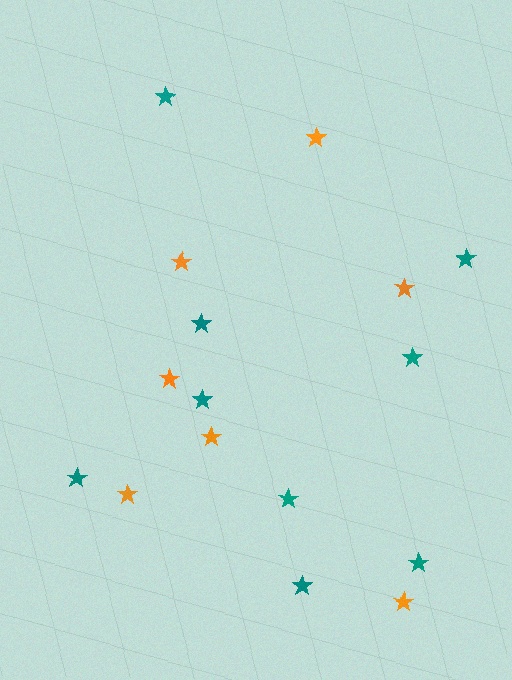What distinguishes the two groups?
There are 2 groups: one group of teal stars (9) and one group of orange stars (7).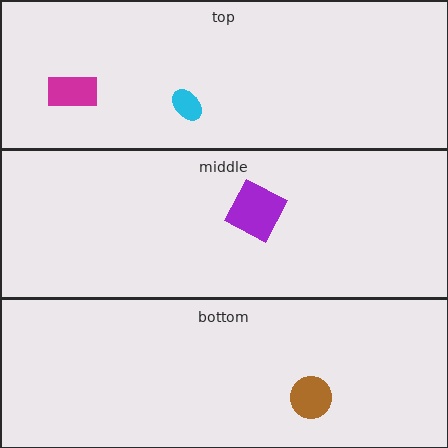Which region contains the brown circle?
The bottom region.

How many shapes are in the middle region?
1.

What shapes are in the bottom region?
The brown circle.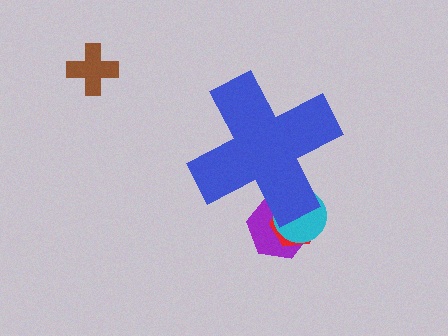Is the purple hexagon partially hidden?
Yes, the purple hexagon is partially hidden behind the blue cross.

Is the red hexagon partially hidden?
Yes, the red hexagon is partially hidden behind the blue cross.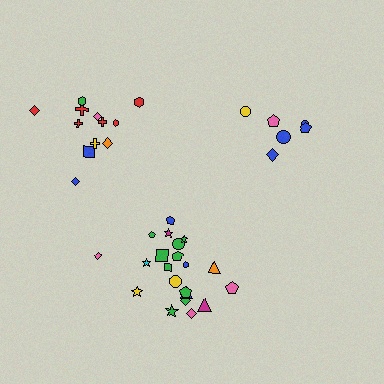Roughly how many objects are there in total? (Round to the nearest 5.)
Roughly 40 objects in total.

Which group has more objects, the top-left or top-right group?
The top-left group.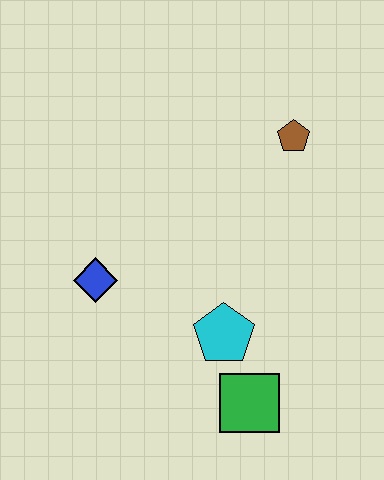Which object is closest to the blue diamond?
The cyan pentagon is closest to the blue diamond.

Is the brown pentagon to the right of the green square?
Yes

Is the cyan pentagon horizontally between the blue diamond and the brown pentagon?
Yes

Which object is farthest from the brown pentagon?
The green square is farthest from the brown pentagon.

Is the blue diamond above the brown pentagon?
No